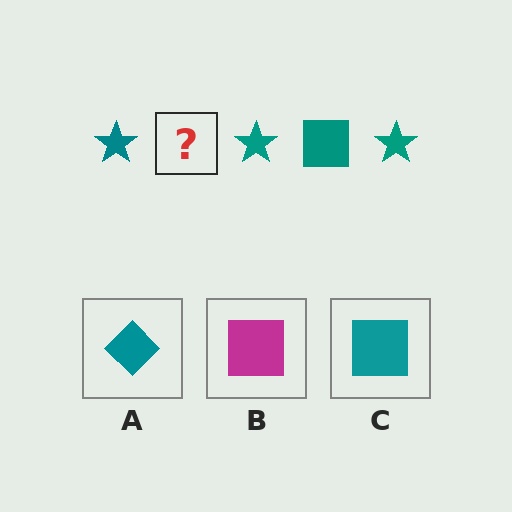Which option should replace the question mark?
Option C.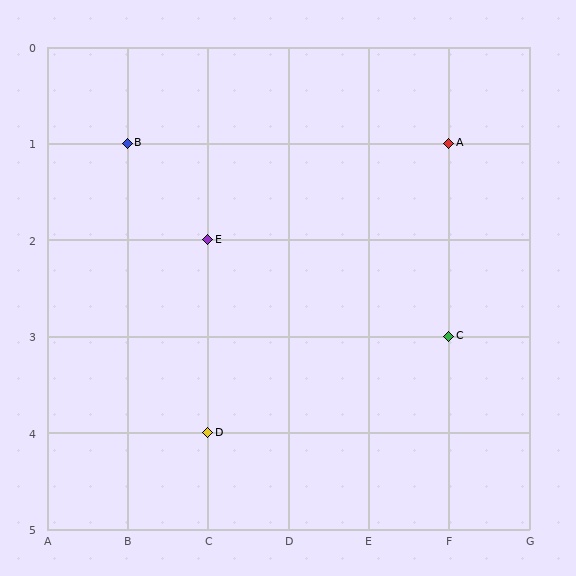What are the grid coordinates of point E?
Point E is at grid coordinates (C, 2).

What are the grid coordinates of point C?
Point C is at grid coordinates (F, 3).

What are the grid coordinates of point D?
Point D is at grid coordinates (C, 4).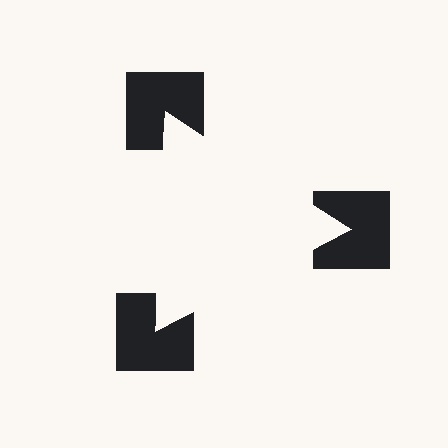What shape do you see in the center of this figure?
An illusory triangle — its edges are inferred from the aligned wedge cuts in the notched squares, not physically drawn.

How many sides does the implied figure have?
3 sides.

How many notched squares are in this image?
There are 3 — one at each vertex of the illusory triangle.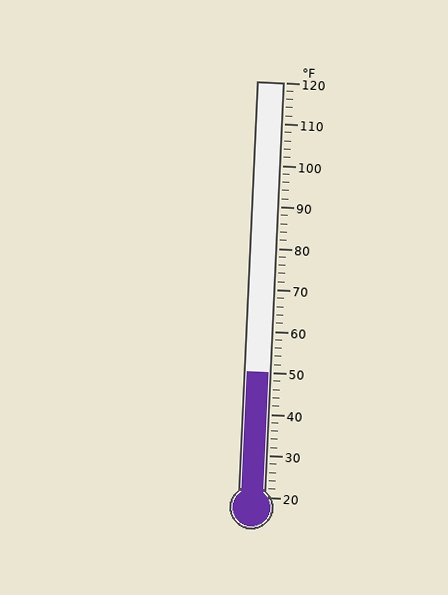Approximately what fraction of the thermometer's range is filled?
The thermometer is filled to approximately 30% of its range.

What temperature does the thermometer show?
The thermometer shows approximately 50°F.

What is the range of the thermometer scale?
The thermometer scale ranges from 20°F to 120°F.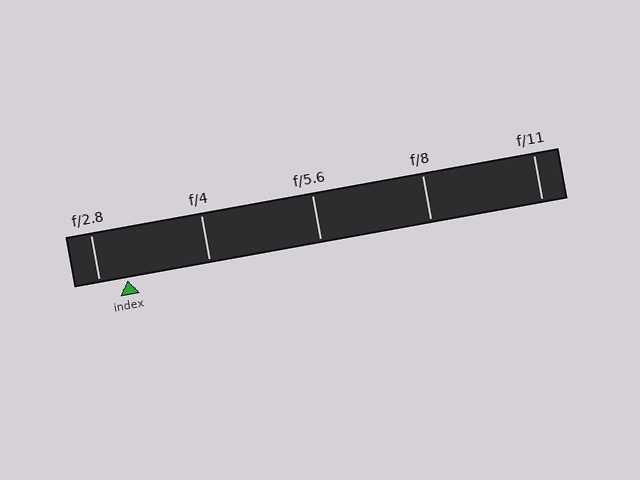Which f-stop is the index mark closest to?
The index mark is closest to f/2.8.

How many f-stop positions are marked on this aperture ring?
There are 5 f-stop positions marked.